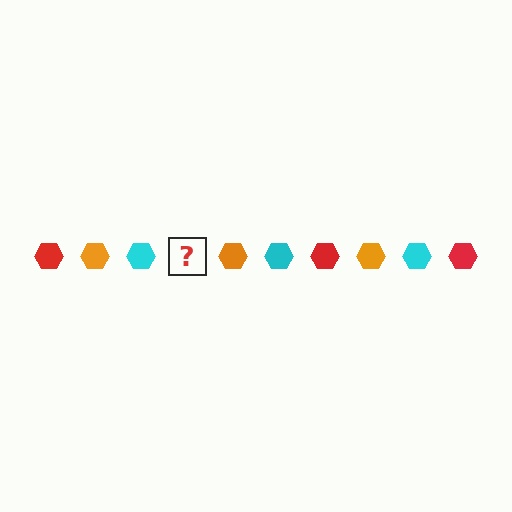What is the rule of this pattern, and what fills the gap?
The rule is that the pattern cycles through red, orange, cyan hexagons. The gap should be filled with a red hexagon.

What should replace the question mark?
The question mark should be replaced with a red hexagon.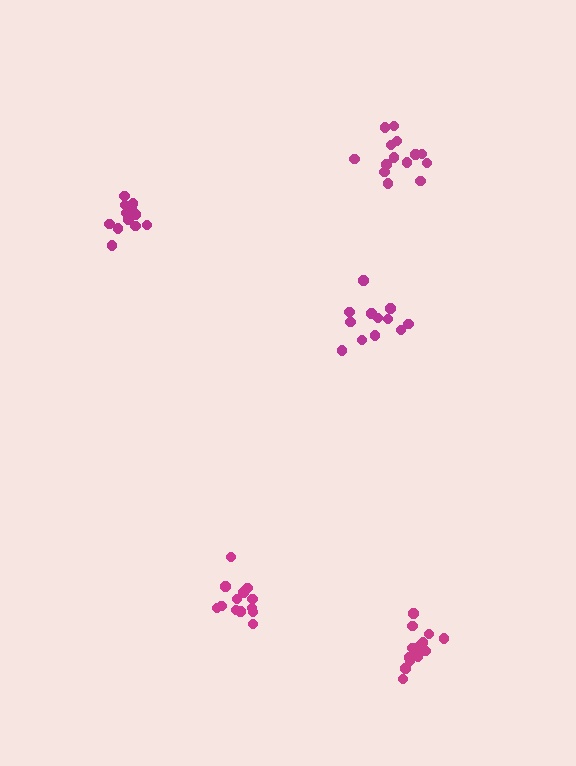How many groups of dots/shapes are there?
There are 5 groups.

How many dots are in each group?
Group 1: 12 dots, Group 2: 12 dots, Group 3: 14 dots, Group 4: 17 dots, Group 5: 13 dots (68 total).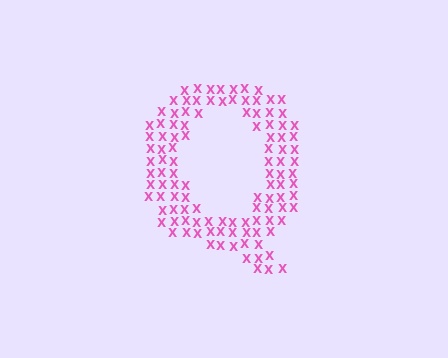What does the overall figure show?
The overall figure shows the letter Q.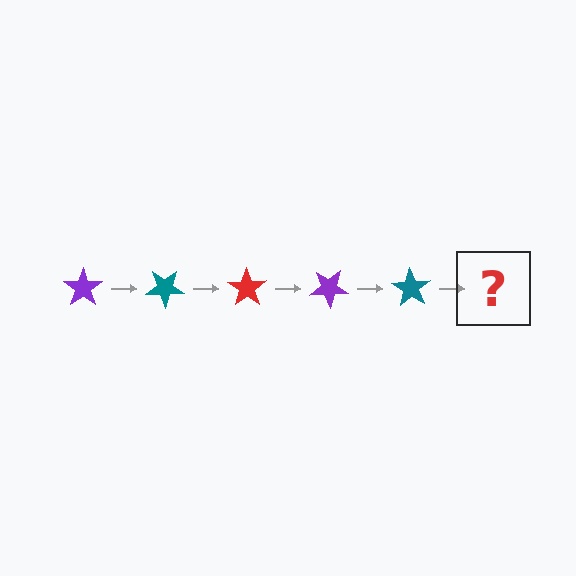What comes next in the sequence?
The next element should be a red star, rotated 175 degrees from the start.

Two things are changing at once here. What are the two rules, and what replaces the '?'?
The two rules are that it rotates 35 degrees each step and the color cycles through purple, teal, and red. The '?' should be a red star, rotated 175 degrees from the start.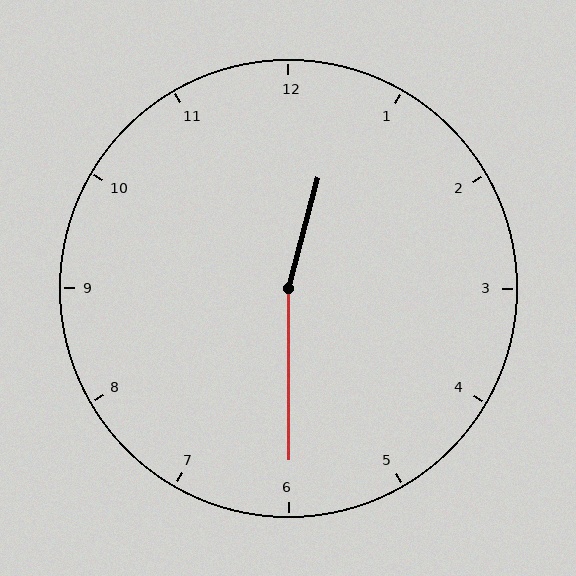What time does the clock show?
12:30.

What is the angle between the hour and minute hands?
Approximately 165 degrees.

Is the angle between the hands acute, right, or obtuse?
It is obtuse.